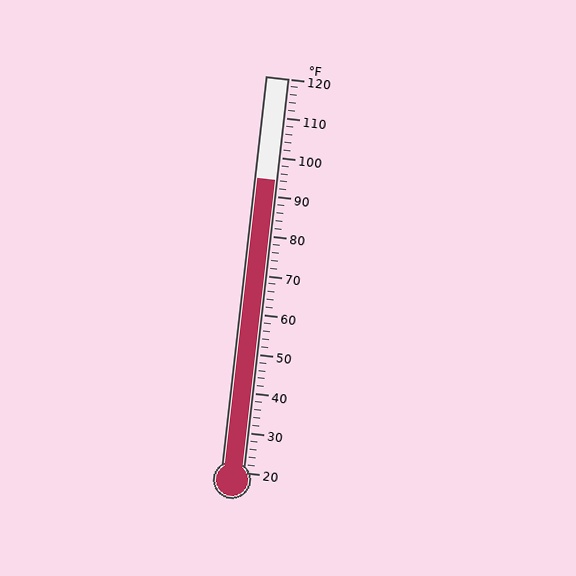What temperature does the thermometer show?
The thermometer shows approximately 94°F.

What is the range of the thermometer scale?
The thermometer scale ranges from 20°F to 120°F.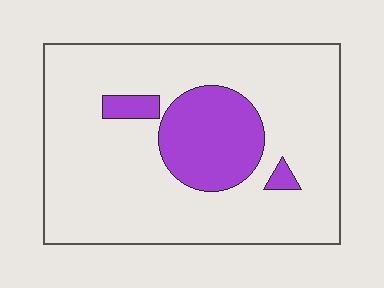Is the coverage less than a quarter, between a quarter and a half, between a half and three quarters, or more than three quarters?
Less than a quarter.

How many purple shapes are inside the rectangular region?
3.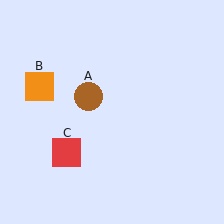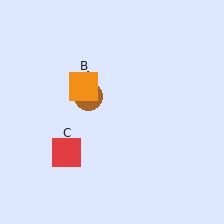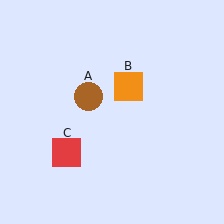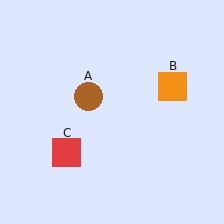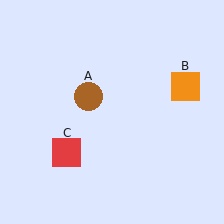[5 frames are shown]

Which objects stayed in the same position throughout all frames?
Brown circle (object A) and red square (object C) remained stationary.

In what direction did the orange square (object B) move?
The orange square (object B) moved right.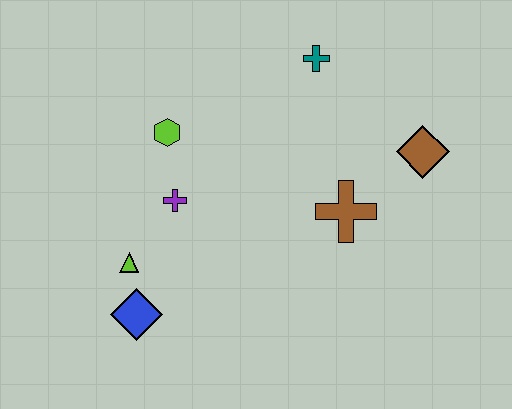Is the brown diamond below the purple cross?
No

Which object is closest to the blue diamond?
The lime triangle is closest to the blue diamond.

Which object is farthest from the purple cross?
The brown diamond is farthest from the purple cross.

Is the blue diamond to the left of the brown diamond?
Yes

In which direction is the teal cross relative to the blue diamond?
The teal cross is above the blue diamond.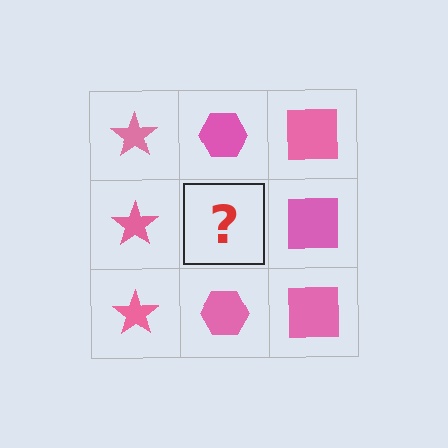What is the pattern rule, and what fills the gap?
The rule is that each column has a consistent shape. The gap should be filled with a pink hexagon.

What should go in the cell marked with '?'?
The missing cell should contain a pink hexagon.